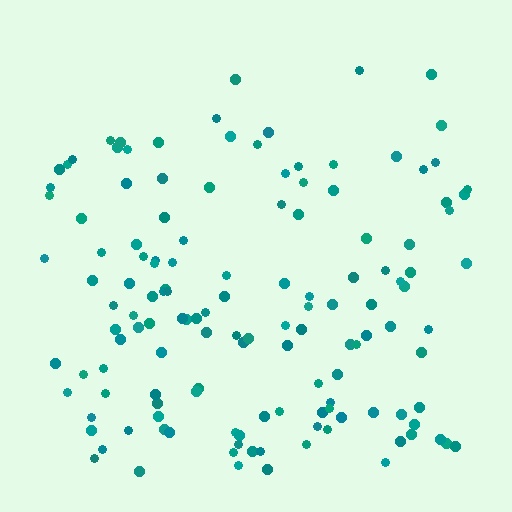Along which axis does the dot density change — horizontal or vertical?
Vertical.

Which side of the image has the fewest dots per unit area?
The top.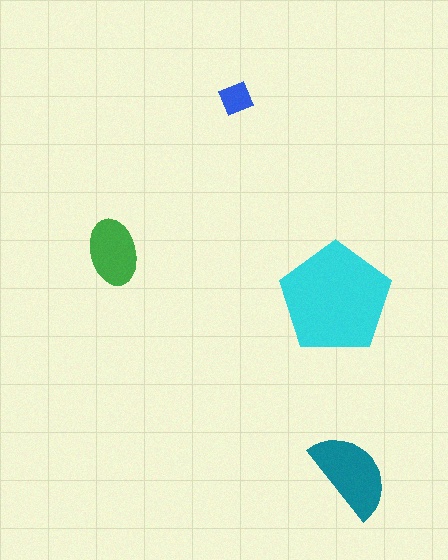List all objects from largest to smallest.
The cyan pentagon, the teal semicircle, the green ellipse, the blue diamond.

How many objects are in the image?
There are 4 objects in the image.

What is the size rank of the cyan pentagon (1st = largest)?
1st.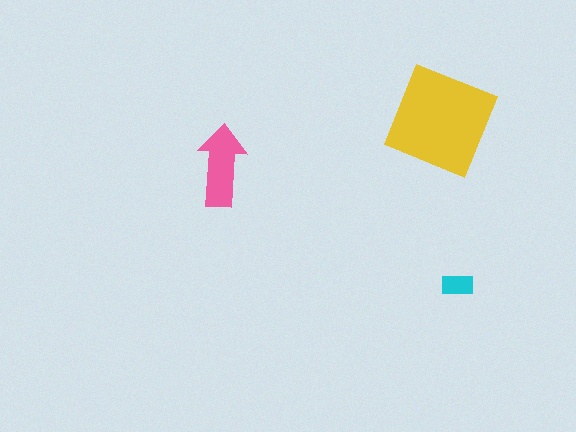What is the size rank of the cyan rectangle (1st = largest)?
3rd.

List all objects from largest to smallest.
The yellow diamond, the pink arrow, the cyan rectangle.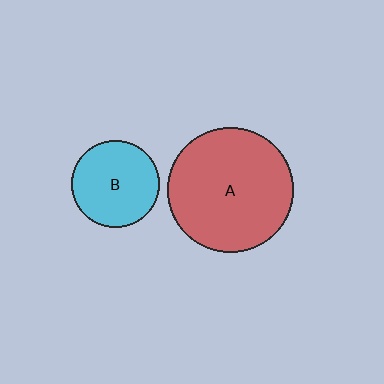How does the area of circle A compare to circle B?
Approximately 2.1 times.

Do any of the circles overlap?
No, none of the circles overlap.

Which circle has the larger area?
Circle A (red).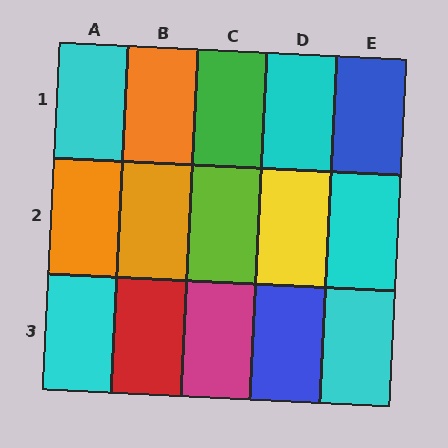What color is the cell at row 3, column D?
Blue.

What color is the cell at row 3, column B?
Red.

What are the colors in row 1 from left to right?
Cyan, orange, green, cyan, blue.